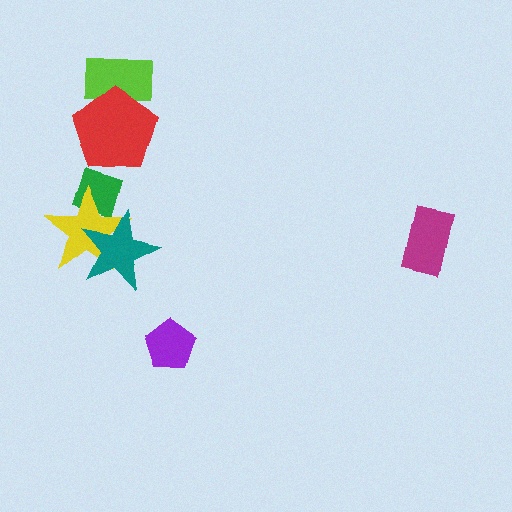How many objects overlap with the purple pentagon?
0 objects overlap with the purple pentagon.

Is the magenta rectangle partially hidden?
No, no other shape covers it.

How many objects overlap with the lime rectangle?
1 object overlaps with the lime rectangle.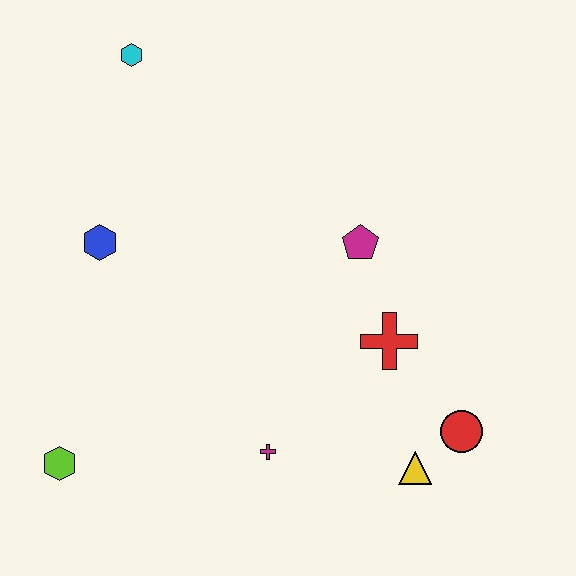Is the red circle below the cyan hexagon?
Yes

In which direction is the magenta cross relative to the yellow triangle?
The magenta cross is to the left of the yellow triangle.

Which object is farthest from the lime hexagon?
The cyan hexagon is farthest from the lime hexagon.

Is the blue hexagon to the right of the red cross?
No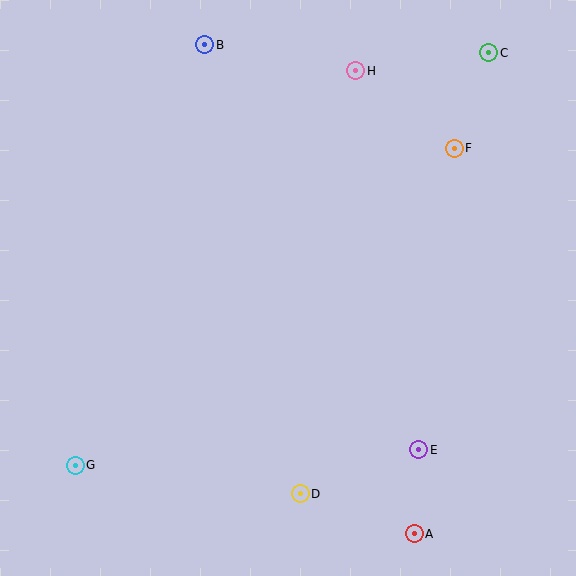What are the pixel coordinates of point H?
Point H is at (356, 71).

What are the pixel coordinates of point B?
Point B is at (205, 45).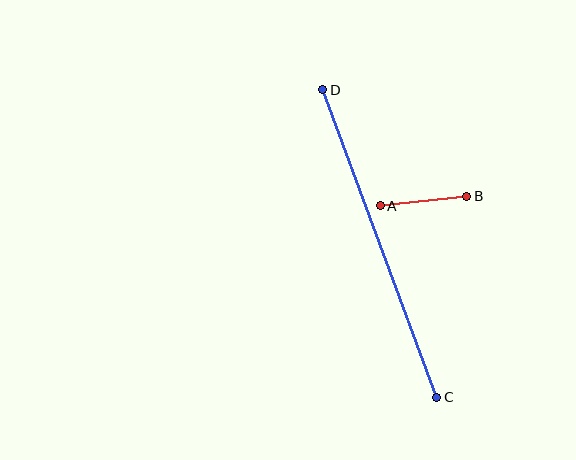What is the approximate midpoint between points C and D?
The midpoint is at approximately (380, 244) pixels.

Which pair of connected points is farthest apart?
Points C and D are farthest apart.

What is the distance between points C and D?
The distance is approximately 328 pixels.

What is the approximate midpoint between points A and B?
The midpoint is at approximately (424, 201) pixels.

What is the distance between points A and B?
The distance is approximately 87 pixels.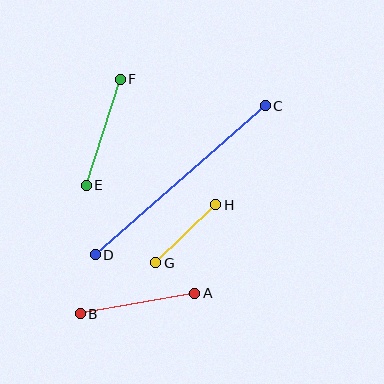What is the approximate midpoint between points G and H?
The midpoint is at approximately (186, 234) pixels.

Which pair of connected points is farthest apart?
Points C and D are farthest apart.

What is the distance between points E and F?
The distance is approximately 111 pixels.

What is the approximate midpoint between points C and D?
The midpoint is at approximately (180, 180) pixels.